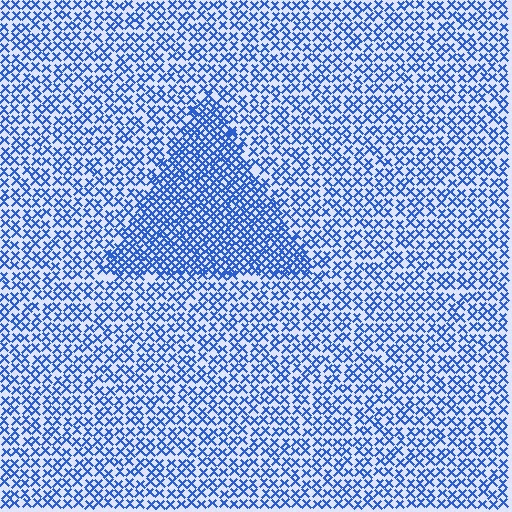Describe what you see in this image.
The image contains small blue elements arranged at two different densities. A triangle-shaped region is visible where the elements are more densely packed than the surrounding area.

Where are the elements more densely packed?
The elements are more densely packed inside the triangle boundary.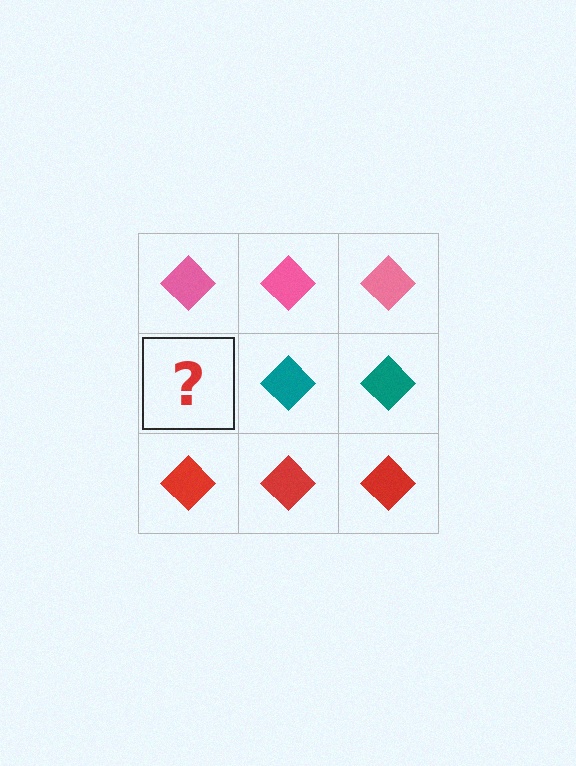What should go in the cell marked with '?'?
The missing cell should contain a teal diamond.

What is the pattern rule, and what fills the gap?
The rule is that each row has a consistent color. The gap should be filled with a teal diamond.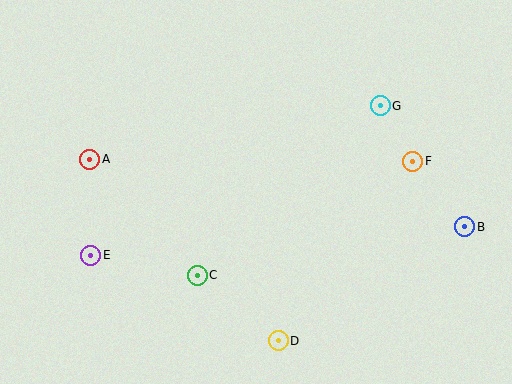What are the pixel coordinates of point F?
Point F is at (413, 161).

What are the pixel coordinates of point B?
Point B is at (465, 227).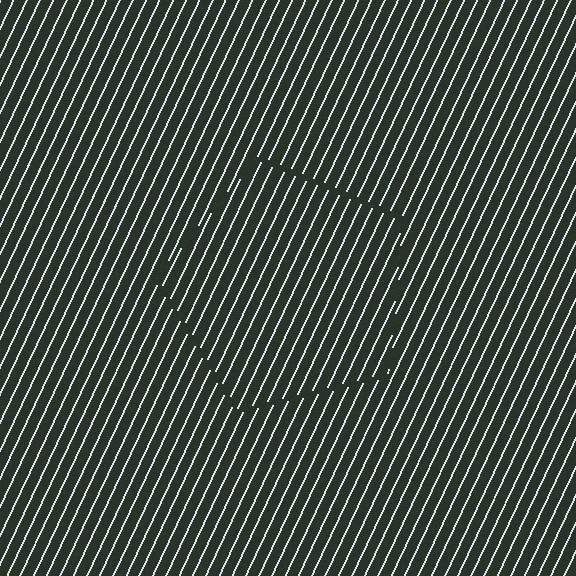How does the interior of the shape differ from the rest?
The interior of the shape contains the same grating, shifted by half a period — the contour is defined by the phase discontinuity where line-ends from the inner and outer gratings abut.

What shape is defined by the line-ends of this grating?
An illusory pentagon. The interior of the shape contains the same grating, shifted by half a period — the contour is defined by the phase discontinuity where line-ends from the inner and outer gratings abut.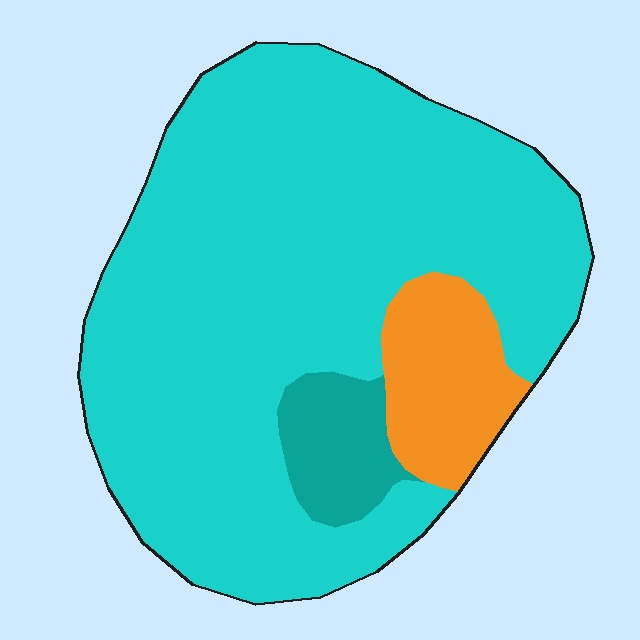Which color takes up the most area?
Cyan, at roughly 80%.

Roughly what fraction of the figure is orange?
Orange takes up about one tenth (1/10) of the figure.